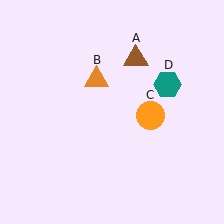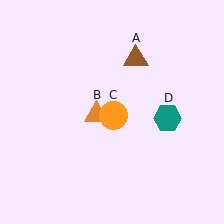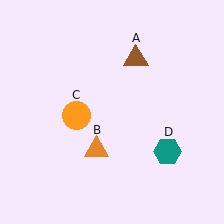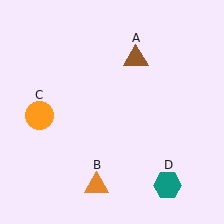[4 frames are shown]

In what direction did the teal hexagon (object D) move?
The teal hexagon (object D) moved down.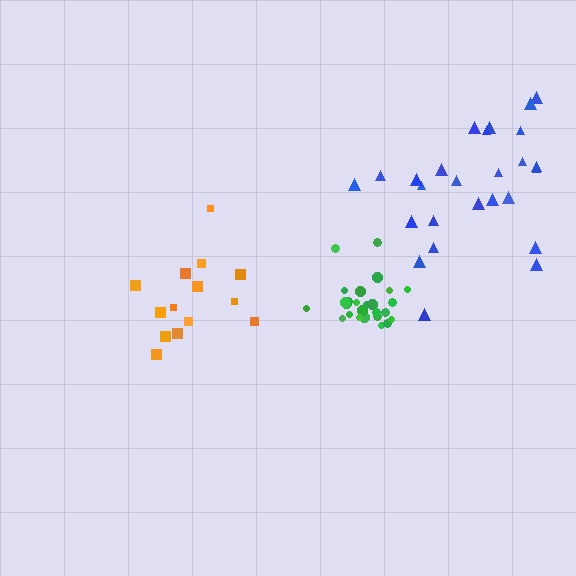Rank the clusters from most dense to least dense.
green, orange, blue.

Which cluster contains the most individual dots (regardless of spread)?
Green (26).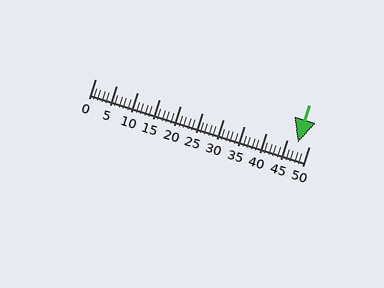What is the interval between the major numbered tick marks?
The major tick marks are spaced 5 units apart.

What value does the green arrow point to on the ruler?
The green arrow points to approximately 47.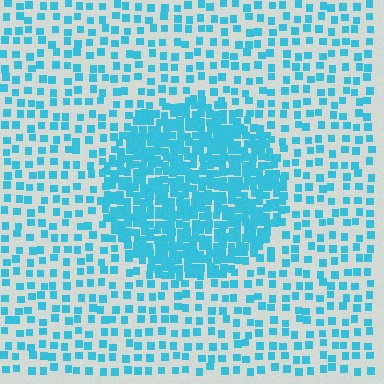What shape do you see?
I see a circle.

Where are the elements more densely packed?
The elements are more densely packed inside the circle boundary.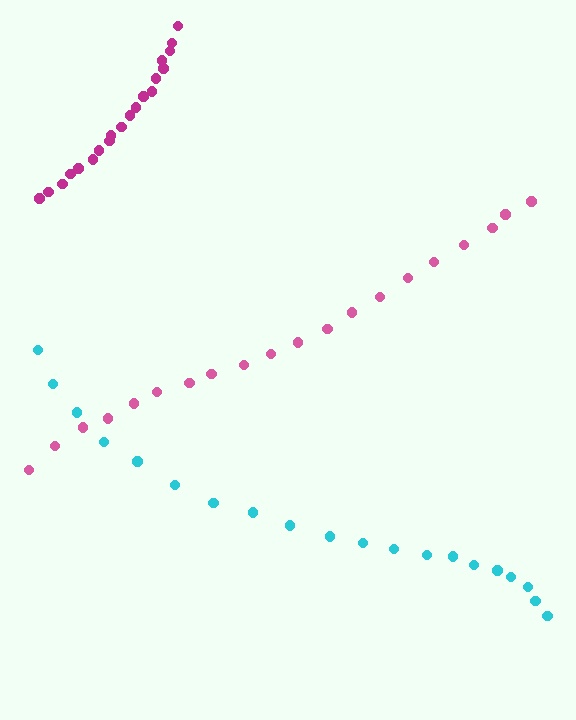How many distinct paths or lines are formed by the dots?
There are 3 distinct paths.